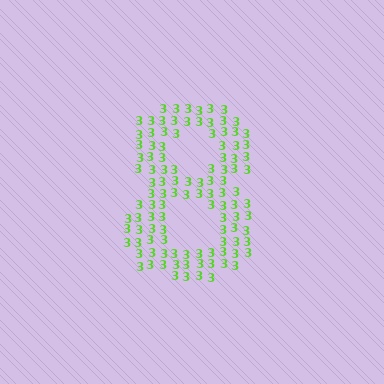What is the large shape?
The large shape is the digit 8.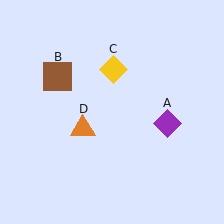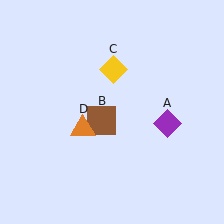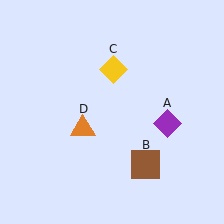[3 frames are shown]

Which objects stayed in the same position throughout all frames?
Purple diamond (object A) and yellow diamond (object C) and orange triangle (object D) remained stationary.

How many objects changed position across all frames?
1 object changed position: brown square (object B).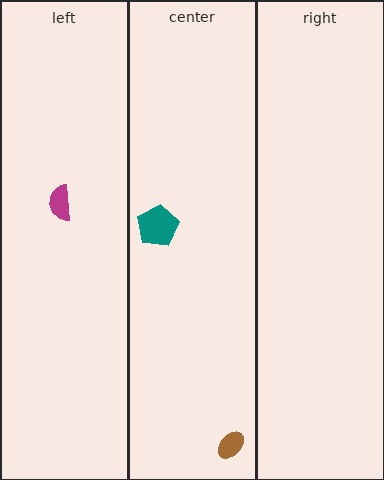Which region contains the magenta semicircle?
The left region.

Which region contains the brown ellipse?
The center region.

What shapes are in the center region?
The brown ellipse, the teal pentagon.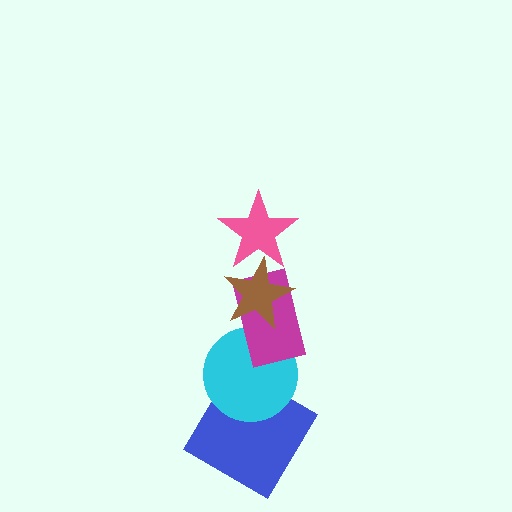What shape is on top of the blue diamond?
The cyan circle is on top of the blue diamond.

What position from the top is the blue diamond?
The blue diamond is 5th from the top.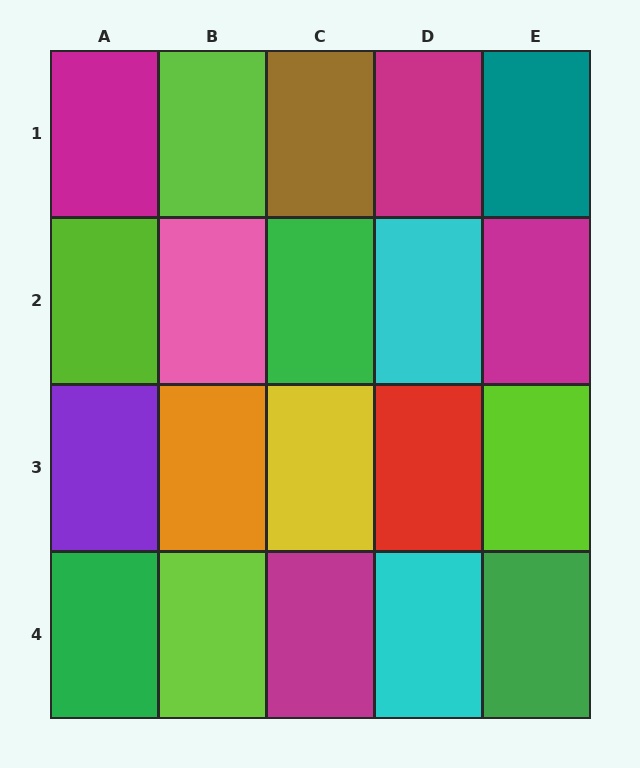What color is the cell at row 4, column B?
Lime.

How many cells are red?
1 cell is red.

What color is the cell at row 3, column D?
Red.